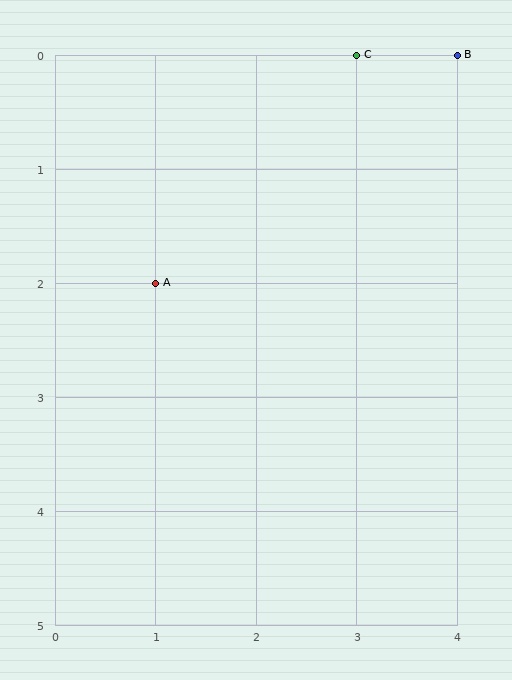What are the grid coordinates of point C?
Point C is at grid coordinates (3, 0).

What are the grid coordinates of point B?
Point B is at grid coordinates (4, 0).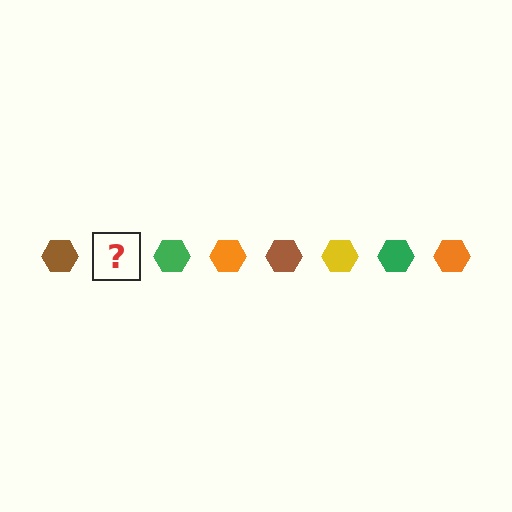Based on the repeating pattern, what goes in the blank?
The blank should be a yellow hexagon.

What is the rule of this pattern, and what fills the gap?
The rule is that the pattern cycles through brown, yellow, green, orange hexagons. The gap should be filled with a yellow hexagon.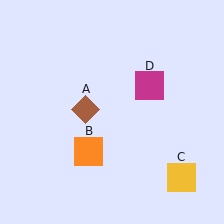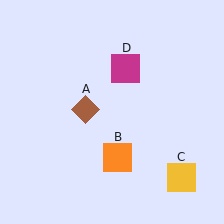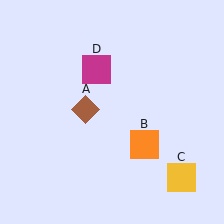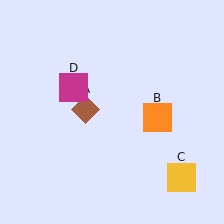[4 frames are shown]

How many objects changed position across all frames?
2 objects changed position: orange square (object B), magenta square (object D).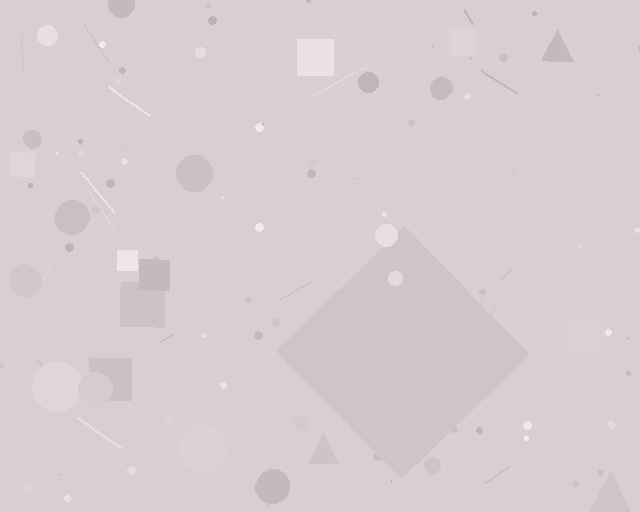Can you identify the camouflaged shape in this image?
The camouflaged shape is a diamond.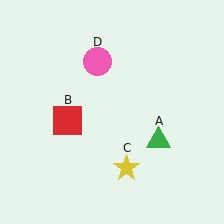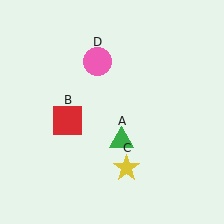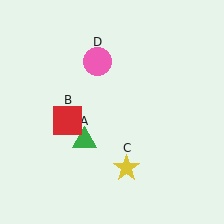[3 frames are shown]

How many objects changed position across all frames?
1 object changed position: green triangle (object A).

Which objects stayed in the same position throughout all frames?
Red square (object B) and yellow star (object C) and pink circle (object D) remained stationary.